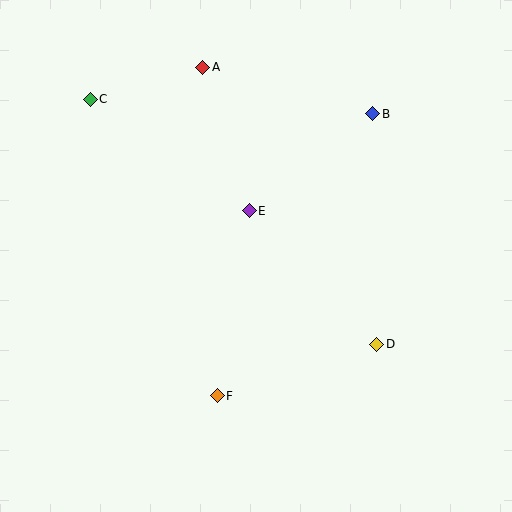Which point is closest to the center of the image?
Point E at (249, 211) is closest to the center.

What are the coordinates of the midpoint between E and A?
The midpoint between E and A is at (226, 139).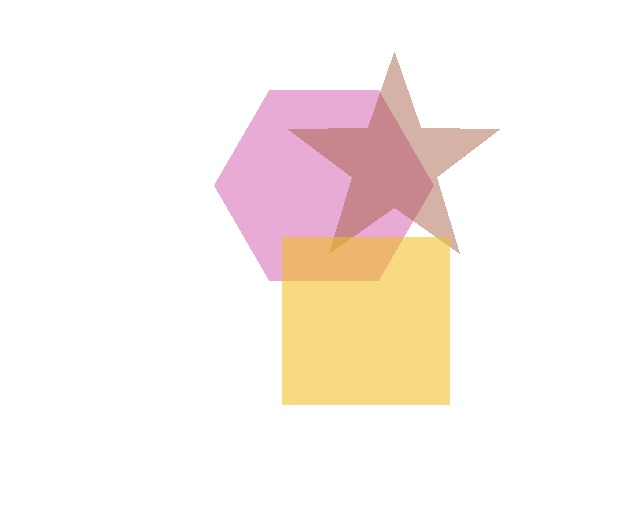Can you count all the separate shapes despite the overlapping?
Yes, there are 3 separate shapes.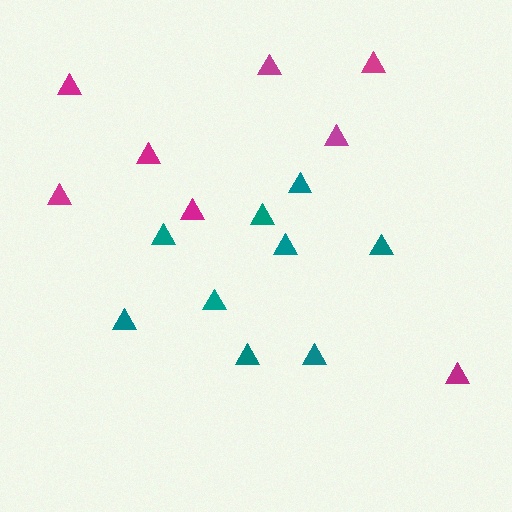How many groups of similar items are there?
There are 2 groups: one group of teal triangles (9) and one group of magenta triangles (8).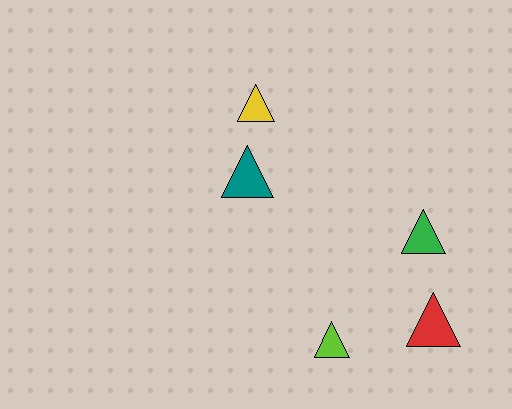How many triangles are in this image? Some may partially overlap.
There are 5 triangles.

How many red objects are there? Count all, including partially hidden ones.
There is 1 red object.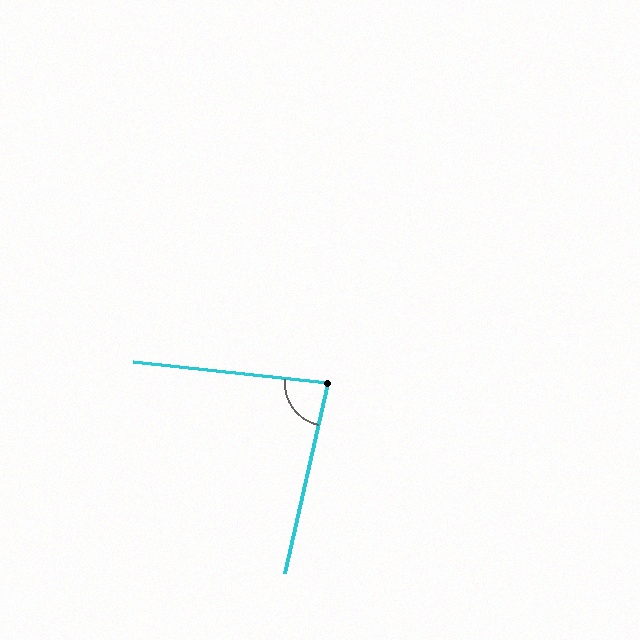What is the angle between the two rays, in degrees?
Approximately 83 degrees.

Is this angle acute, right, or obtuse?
It is acute.